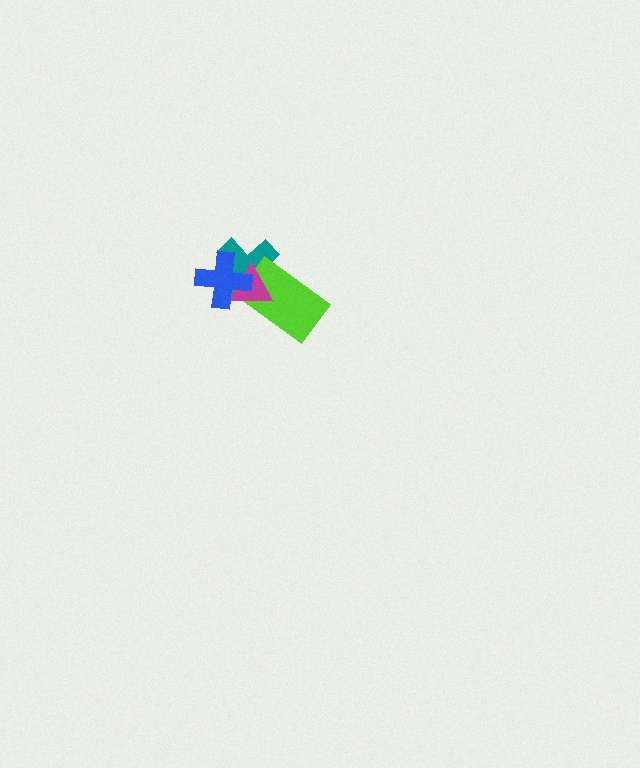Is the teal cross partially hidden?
Yes, it is partially covered by another shape.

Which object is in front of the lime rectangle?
The magenta triangle is in front of the lime rectangle.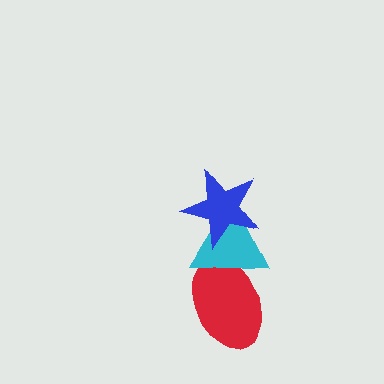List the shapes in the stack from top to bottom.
From top to bottom: the blue star, the cyan triangle, the red ellipse.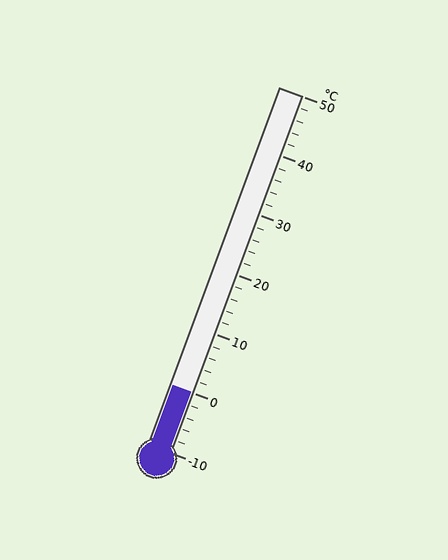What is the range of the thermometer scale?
The thermometer scale ranges from -10°C to 50°C.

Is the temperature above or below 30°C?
The temperature is below 30°C.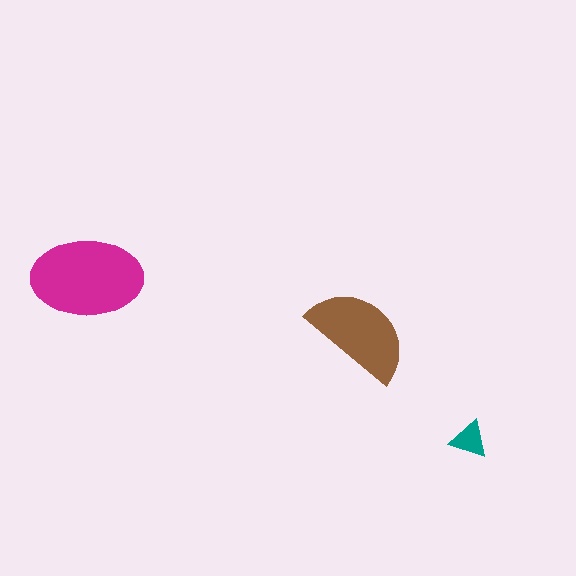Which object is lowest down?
The teal triangle is bottommost.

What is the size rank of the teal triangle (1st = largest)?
3rd.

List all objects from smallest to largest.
The teal triangle, the brown semicircle, the magenta ellipse.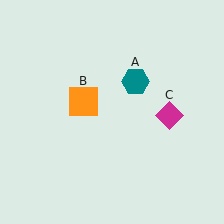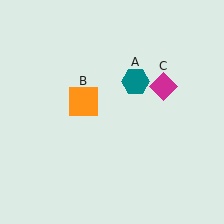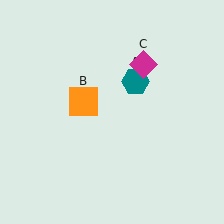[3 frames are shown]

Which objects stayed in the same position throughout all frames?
Teal hexagon (object A) and orange square (object B) remained stationary.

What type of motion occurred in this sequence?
The magenta diamond (object C) rotated counterclockwise around the center of the scene.